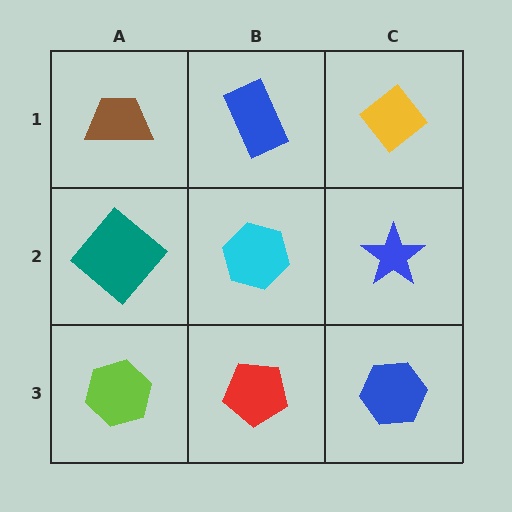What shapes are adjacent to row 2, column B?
A blue rectangle (row 1, column B), a red pentagon (row 3, column B), a teal diamond (row 2, column A), a blue star (row 2, column C).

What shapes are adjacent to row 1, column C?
A blue star (row 2, column C), a blue rectangle (row 1, column B).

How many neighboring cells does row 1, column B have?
3.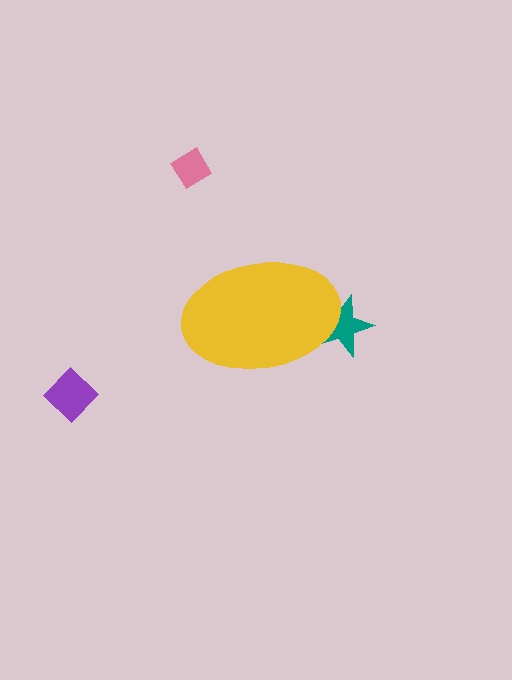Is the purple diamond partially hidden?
No, the purple diamond is fully visible.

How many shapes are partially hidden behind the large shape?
1 shape is partially hidden.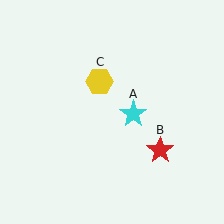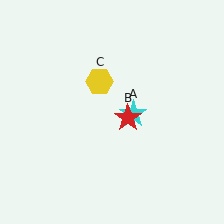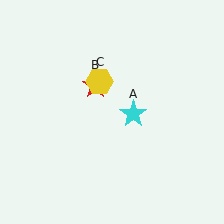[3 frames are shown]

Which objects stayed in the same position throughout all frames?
Cyan star (object A) and yellow hexagon (object C) remained stationary.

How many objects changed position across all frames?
1 object changed position: red star (object B).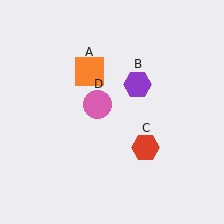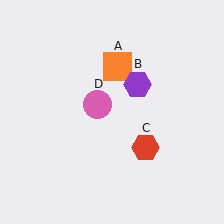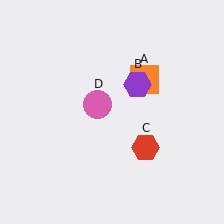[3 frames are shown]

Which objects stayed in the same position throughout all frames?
Purple hexagon (object B) and red hexagon (object C) and pink circle (object D) remained stationary.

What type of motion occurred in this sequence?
The orange square (object A) rotated clockwise around the center of the scene.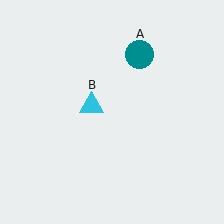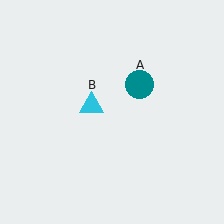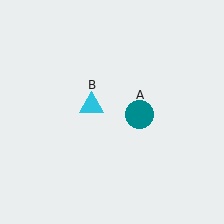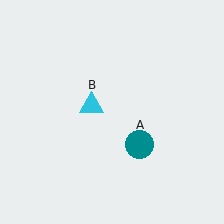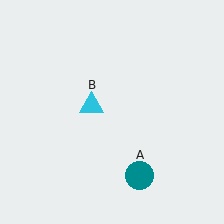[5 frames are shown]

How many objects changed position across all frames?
1 object changed position: teal circle (object A).